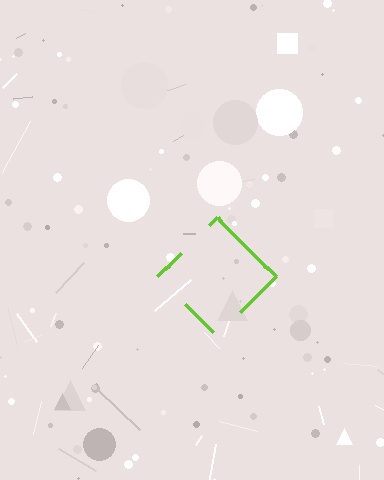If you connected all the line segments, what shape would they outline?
They would outline a diamond.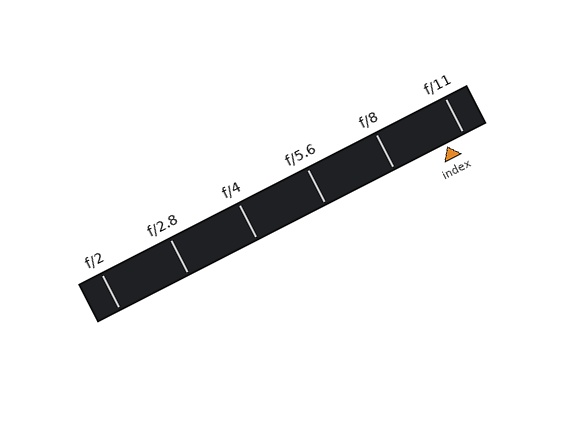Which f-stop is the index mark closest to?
The index mark is closest to f/11.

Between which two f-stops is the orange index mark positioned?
The index mark is between f/8 and f/11.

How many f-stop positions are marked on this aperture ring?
There are 6 f-stop positions marked.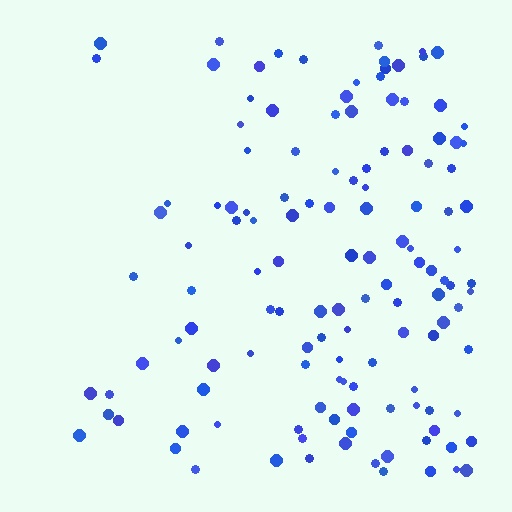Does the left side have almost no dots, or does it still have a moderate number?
Still a moderate number, just noticeably fewer than the right.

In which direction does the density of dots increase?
From left to right, with the right side densest.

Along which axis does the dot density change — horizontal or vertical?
Horizontal.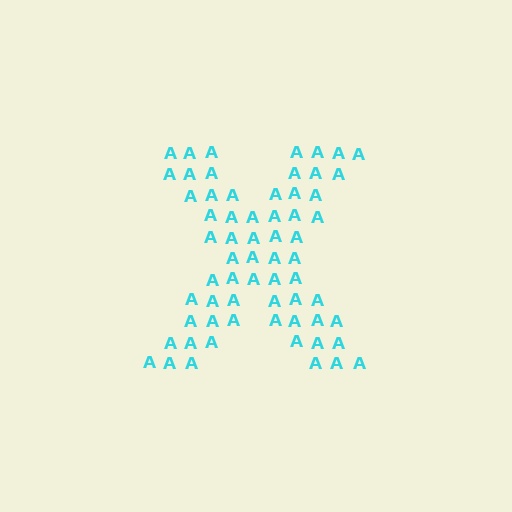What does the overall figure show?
The overall figure shows the letter X.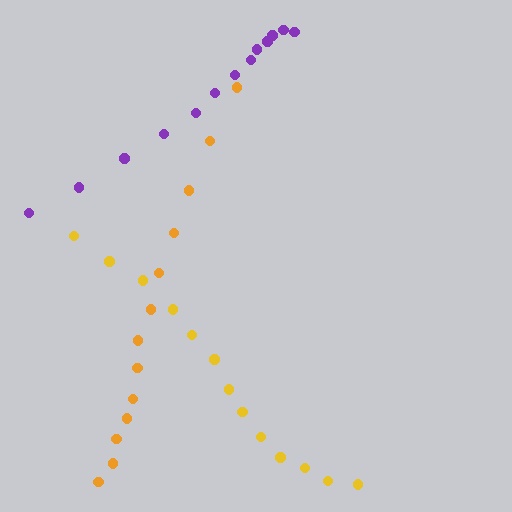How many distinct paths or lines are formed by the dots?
There are 3 distinct paths.